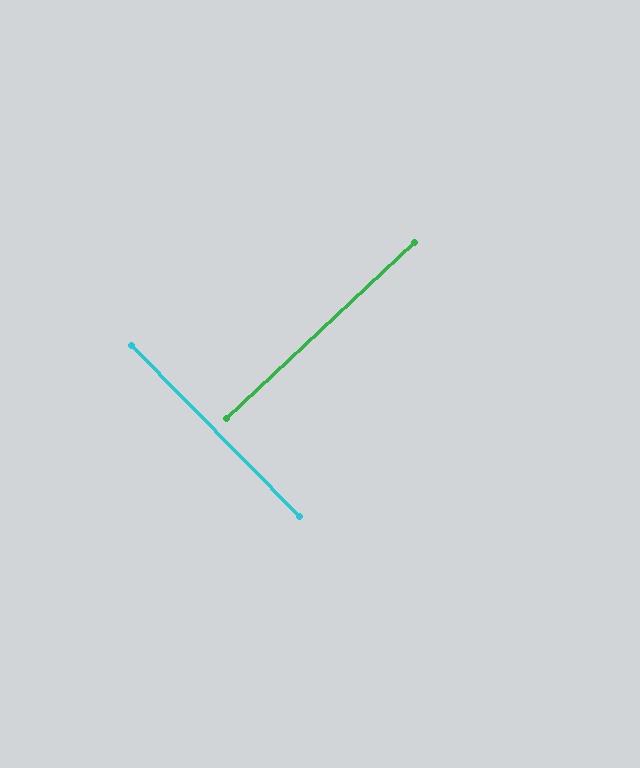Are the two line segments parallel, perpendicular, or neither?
Perpendicular — they meet at approximately 89°.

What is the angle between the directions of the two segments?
Approximately 89 degrees.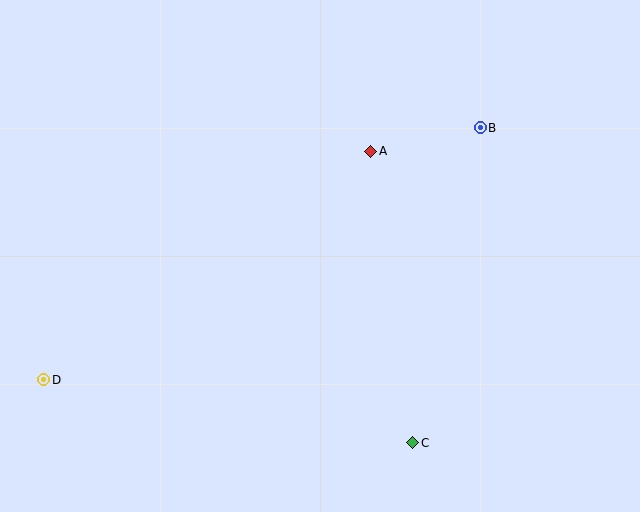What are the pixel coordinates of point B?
Point B is at (480, 128).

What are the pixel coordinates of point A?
Point A is at (371, 151).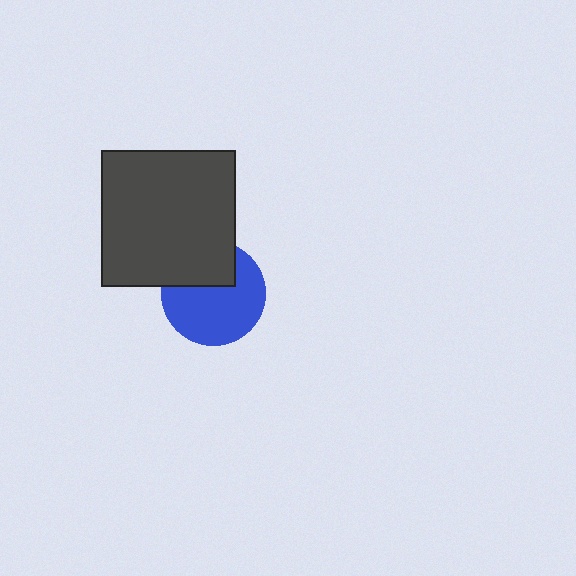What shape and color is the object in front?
The object in front is a dark gray rectangle.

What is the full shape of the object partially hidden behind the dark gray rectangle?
The partially hidden object is a blue circle.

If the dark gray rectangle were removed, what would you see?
You would see the complete blue circle.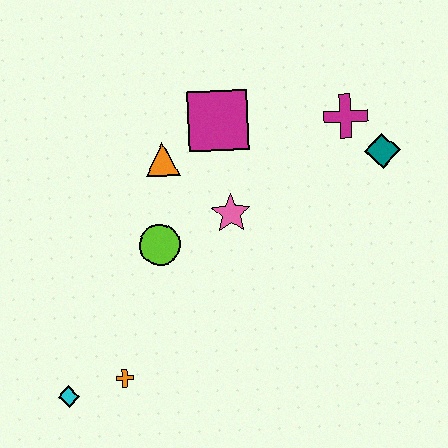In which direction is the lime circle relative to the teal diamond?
The lime circle is to the left of the teal diamond.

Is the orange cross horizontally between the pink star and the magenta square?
No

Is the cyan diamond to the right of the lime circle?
No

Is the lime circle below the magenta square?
Yes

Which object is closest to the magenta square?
The orange triangle is closest to the magenta square.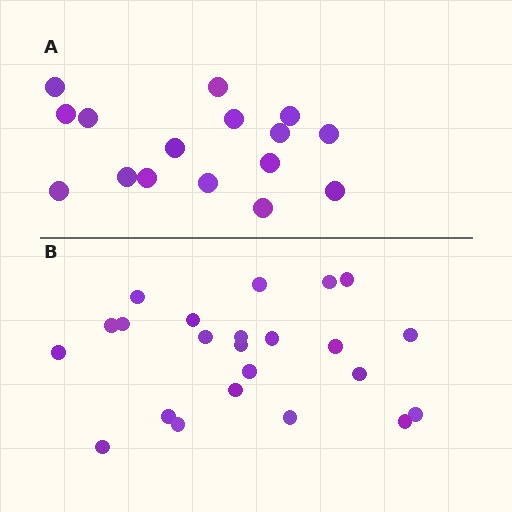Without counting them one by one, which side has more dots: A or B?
Region B (the bottom region) has more dots.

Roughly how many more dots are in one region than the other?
Region B has roughly 8 or so more dots than region A.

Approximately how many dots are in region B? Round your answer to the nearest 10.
About 20 dots. (The exact count is 23, which rounds to 20.)